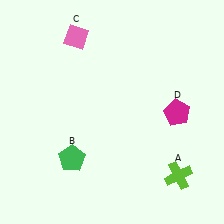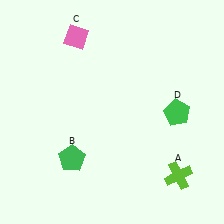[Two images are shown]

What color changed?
The pentagon (D) changed from magenta in Image 1 to green in Image 2.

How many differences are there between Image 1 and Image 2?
There is 1 difference between the two images.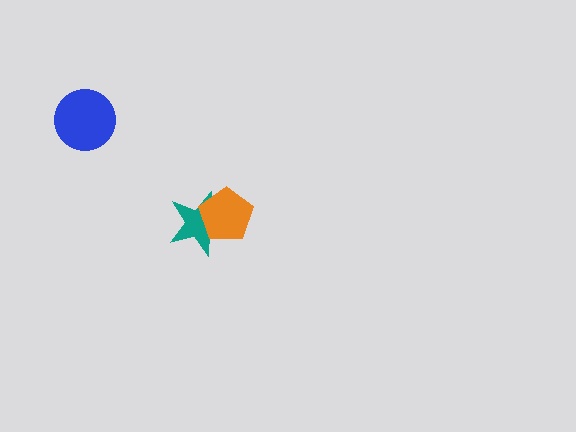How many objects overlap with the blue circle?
0 objects overlap with the blue circle.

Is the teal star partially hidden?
Yes, it is partially covered by another shape.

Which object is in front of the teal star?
The orange pentagon is in front of the teal star.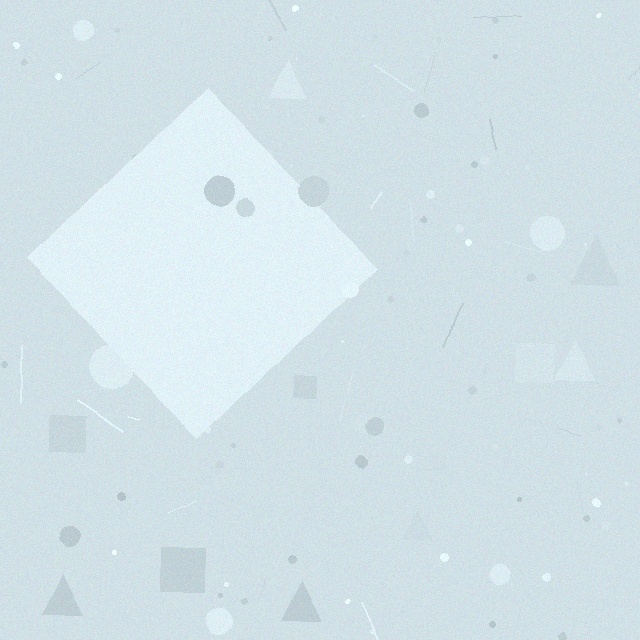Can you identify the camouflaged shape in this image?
The camouflaged shape is a diamond.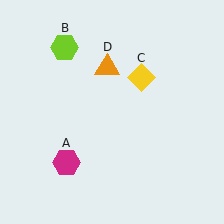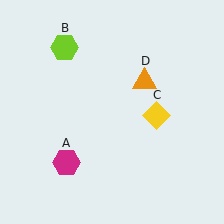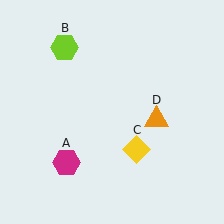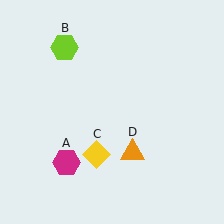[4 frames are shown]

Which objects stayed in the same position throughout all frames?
Magenta hexagon (object A) and lime hexagon (object B) remained stationary.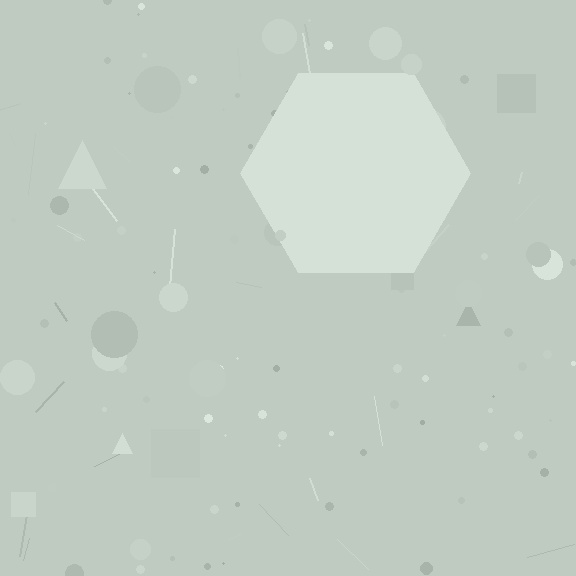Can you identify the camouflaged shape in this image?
The camouflaged shape is a hexagon.